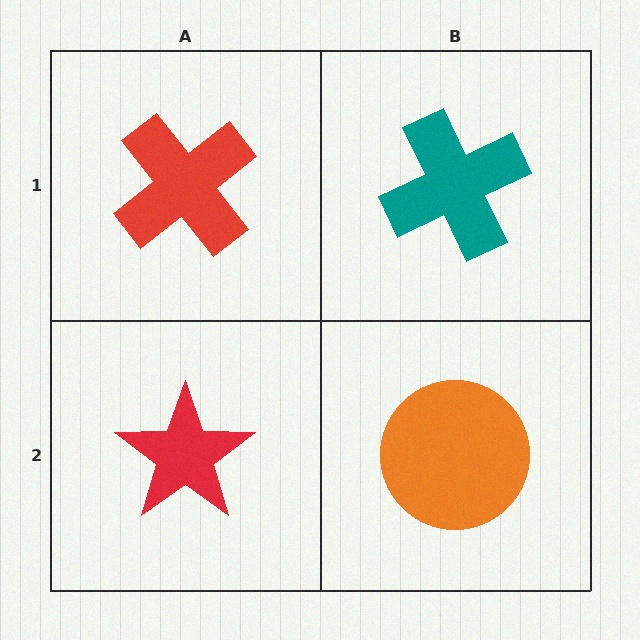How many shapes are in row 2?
2 shapes.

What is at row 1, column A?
A red cross.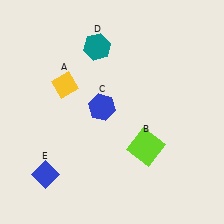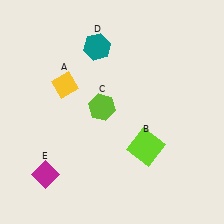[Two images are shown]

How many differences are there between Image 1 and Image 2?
There are 2 differences between the two images.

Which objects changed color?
C changed from blue to lime. E changed from blue to magenta.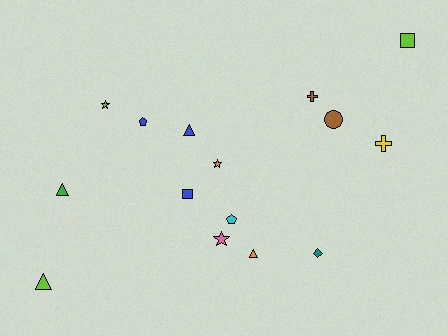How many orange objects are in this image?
There are 2 orange objects.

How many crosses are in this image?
There are 2 crosses.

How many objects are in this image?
There are 15 objects.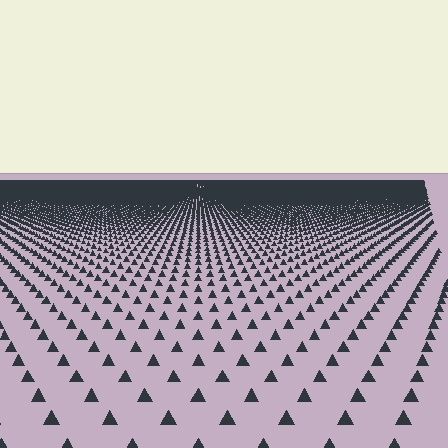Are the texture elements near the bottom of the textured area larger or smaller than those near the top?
Larger. Near the bottom, elements are closer to the viewer and appear at a bigger on-screen size.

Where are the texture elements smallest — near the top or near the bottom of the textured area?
Near the top.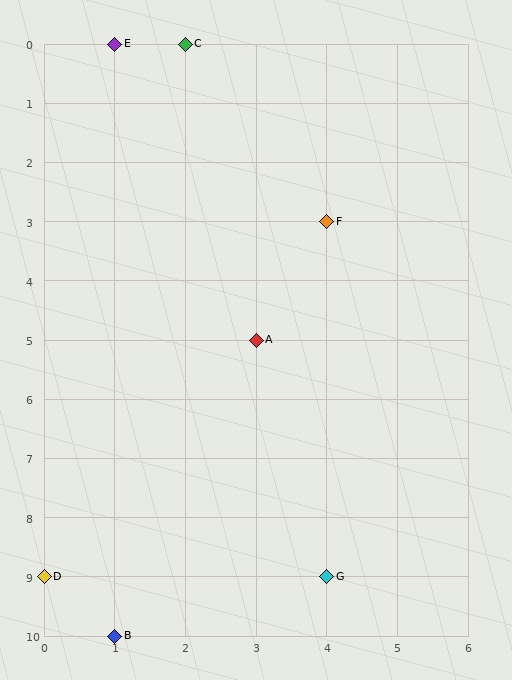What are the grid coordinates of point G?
Point G is at grid coordinates (4, 9).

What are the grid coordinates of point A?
Point A is at grid coordinates (3, 5).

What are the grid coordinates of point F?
Point F is at grid coordinates (4, 3).